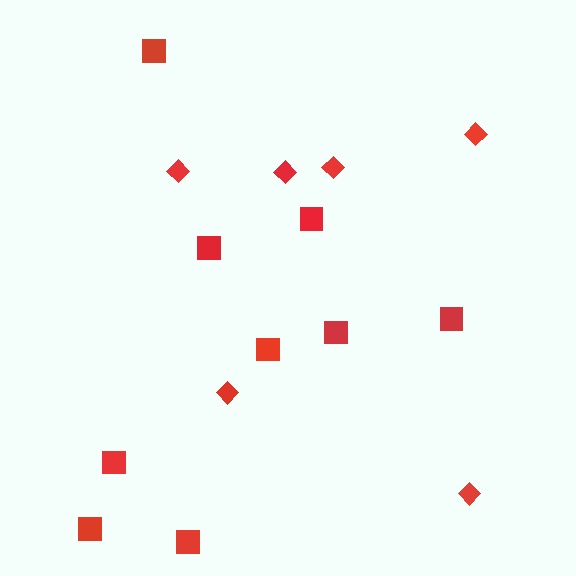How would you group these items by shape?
There are 2 groups: one group of squares (9) and one group of diamonds (6).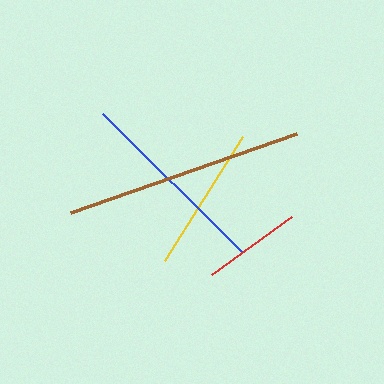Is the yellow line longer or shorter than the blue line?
The blue line is longer than the yellow line.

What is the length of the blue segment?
The blue segment is approximately 197 pixels long.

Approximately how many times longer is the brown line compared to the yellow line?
The brown line is approximately 1.6 times the length of the yellow line.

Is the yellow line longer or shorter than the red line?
The yellow line is longer than the red line.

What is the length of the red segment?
The red segment is approximately 99 pixels long.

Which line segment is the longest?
The brown line is the longest at approximately 239 pixels.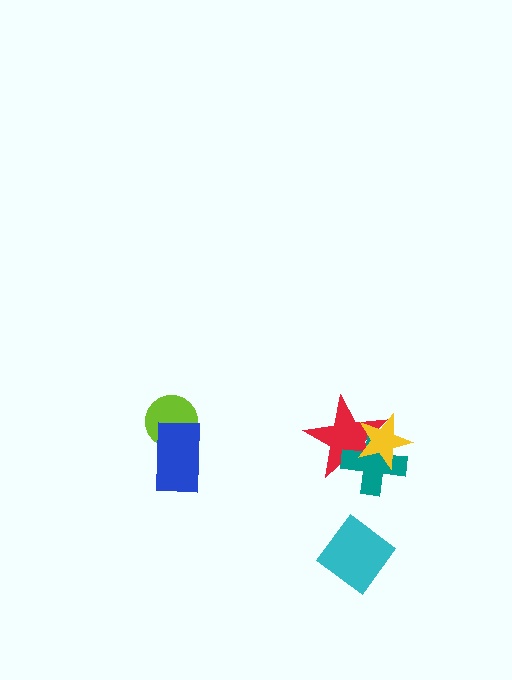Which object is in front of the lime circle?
The blue rectangle is in front of the lime circle.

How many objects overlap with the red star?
2 objects overlap with the red star.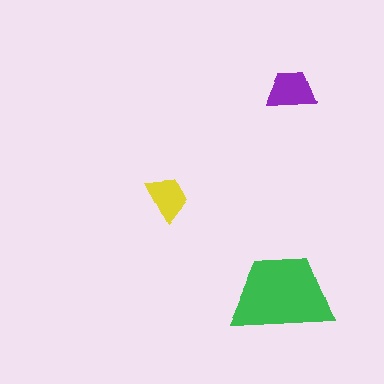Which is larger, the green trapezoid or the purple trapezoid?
The green one.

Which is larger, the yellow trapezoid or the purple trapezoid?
The purple one.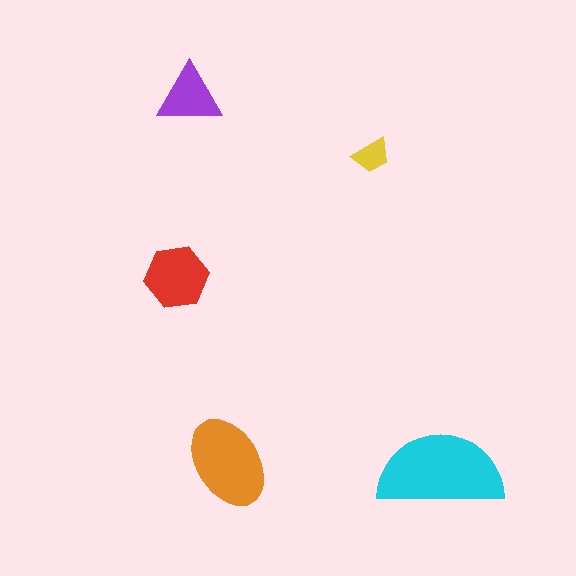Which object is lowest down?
The cyan semicircle is bottommost.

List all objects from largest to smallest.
The cyan semicircle, the orange ellipse, the red hexagon, the purple triangle, the yellow trapezoid.